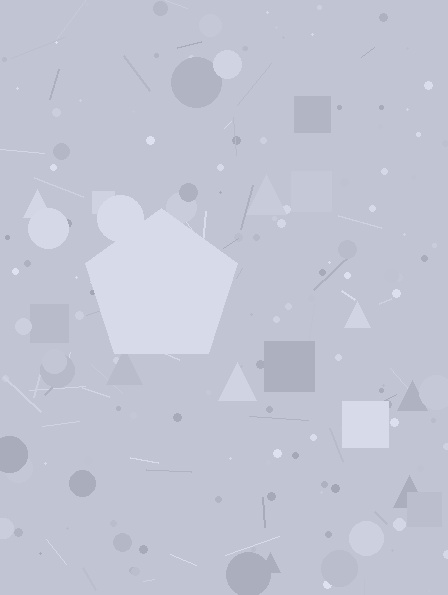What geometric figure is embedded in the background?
A pentagon is embedded in the background.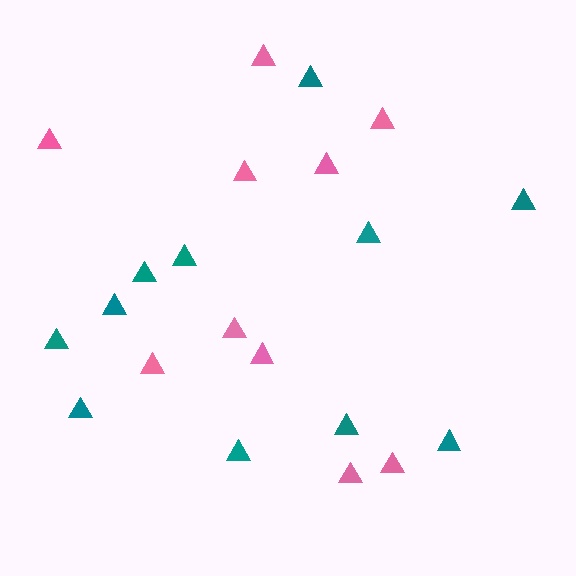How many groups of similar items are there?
There are 2 groups: one group of pink triangles (10) and one group of teal triangles (11).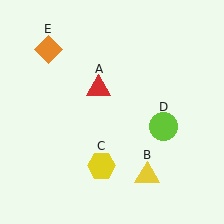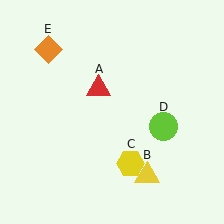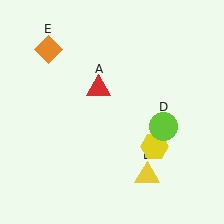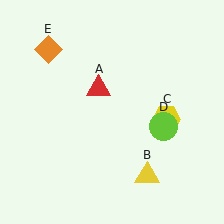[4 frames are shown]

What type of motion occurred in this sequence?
The yellow hexagon (object C) rotated counterclockwise around the center of the scene.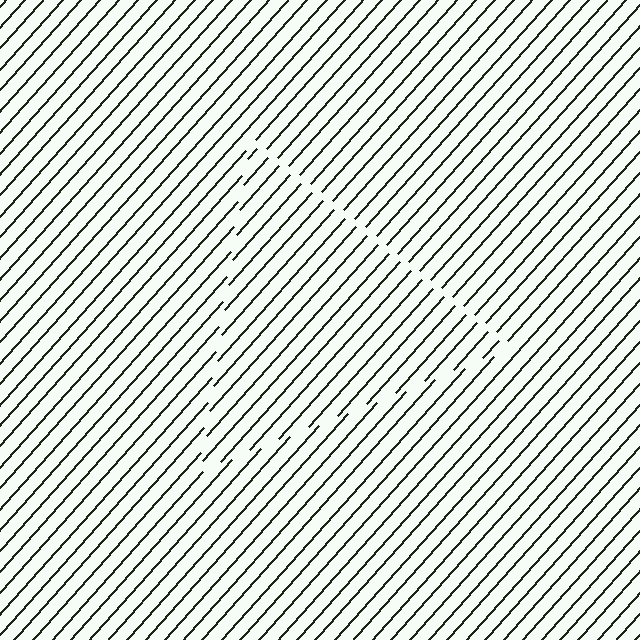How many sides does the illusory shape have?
3 sides — the line-ends trace a triangle.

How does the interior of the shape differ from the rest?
The interior of the shape contains the same grating, shifted by half a period — the contour is defined by the phase discontinuity where line-ends from the inner and outer gratings abut.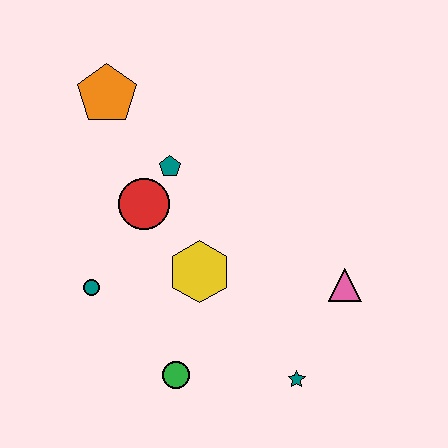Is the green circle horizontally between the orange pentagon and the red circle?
No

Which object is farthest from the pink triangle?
The orange pentagon is farthest from the pink triangle.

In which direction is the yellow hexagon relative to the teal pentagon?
The yellow hexagon is below the teal pentagon.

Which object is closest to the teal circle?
The red circle is closest to the teal circle.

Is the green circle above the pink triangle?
No